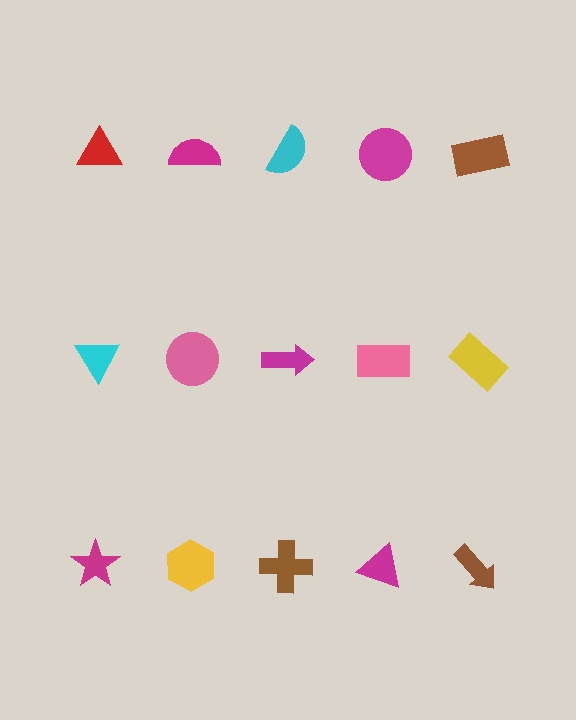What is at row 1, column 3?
A cyan semicircle.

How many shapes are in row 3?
5 shapes.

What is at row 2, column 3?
A magenta arrow.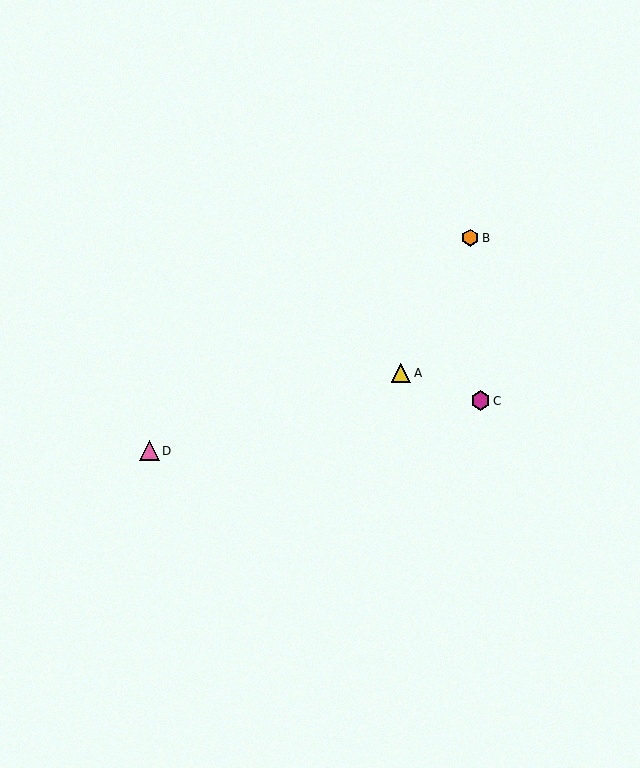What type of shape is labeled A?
Shape A is a yellow triangle.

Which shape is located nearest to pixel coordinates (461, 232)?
The orange hexagon (labeled B) at (470, 238) is nearest to that location.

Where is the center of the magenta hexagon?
The center of the magenta hexagon is at (480, 401).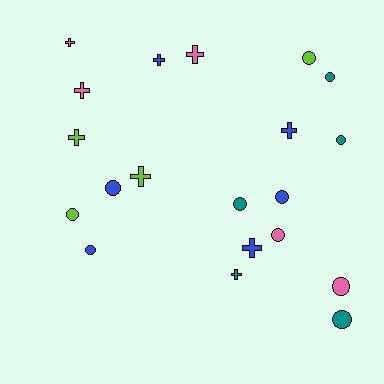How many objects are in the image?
There are 20 objects.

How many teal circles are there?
There are 4 teal circles.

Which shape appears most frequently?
Circle, with 11 objects.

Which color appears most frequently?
Blue, with 6 objects.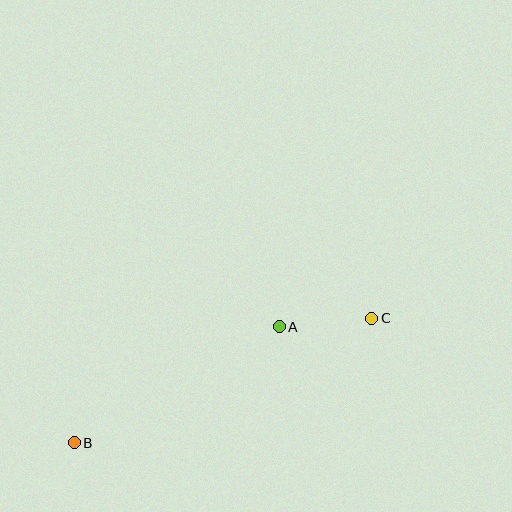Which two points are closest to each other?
Points A and C are closest to each other.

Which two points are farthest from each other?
Points B and C are farthest from each other.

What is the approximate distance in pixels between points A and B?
The distance between A and B is approximately 235 pixels.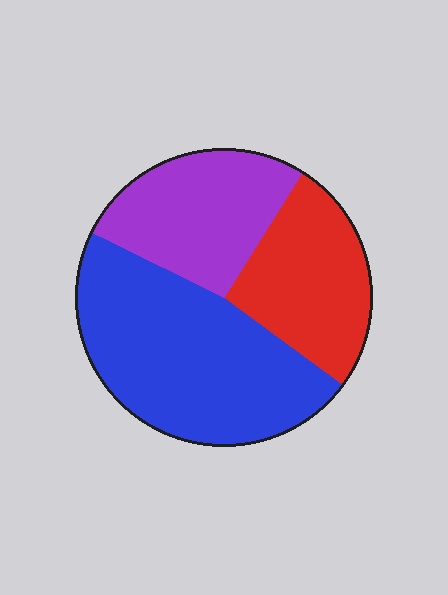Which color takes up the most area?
Blue, at roughly 45%.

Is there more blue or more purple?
Blue.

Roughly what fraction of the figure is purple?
Purple takes up between a sixth and a third of the figure.